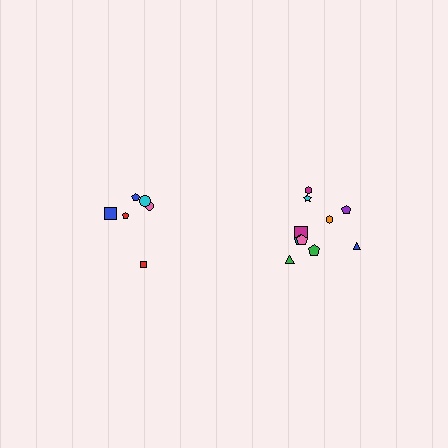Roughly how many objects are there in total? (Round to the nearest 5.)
Roughly 15 objects in total.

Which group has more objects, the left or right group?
The right group.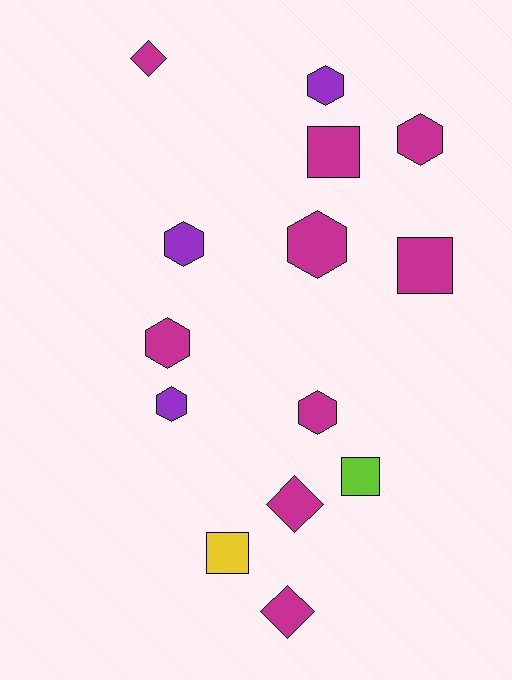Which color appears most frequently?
Magenta, with 9 objects.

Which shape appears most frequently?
Hexagon, with 7 objects.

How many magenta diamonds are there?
There are 3 magenta diamonds.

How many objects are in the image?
There are 14 objects.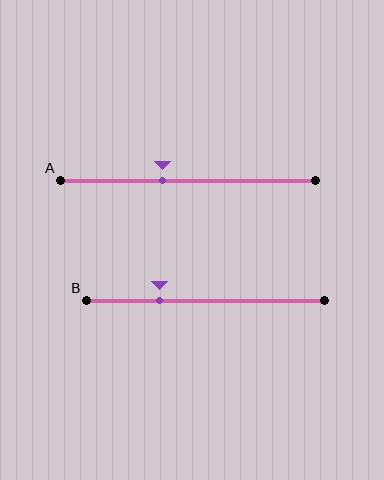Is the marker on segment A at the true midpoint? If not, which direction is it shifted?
No, the marker on segment A is shifted to the left by about 10% of the segment length.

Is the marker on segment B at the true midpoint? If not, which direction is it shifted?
No, the marker on segment B is shifted to the left by about 19% of the segment length.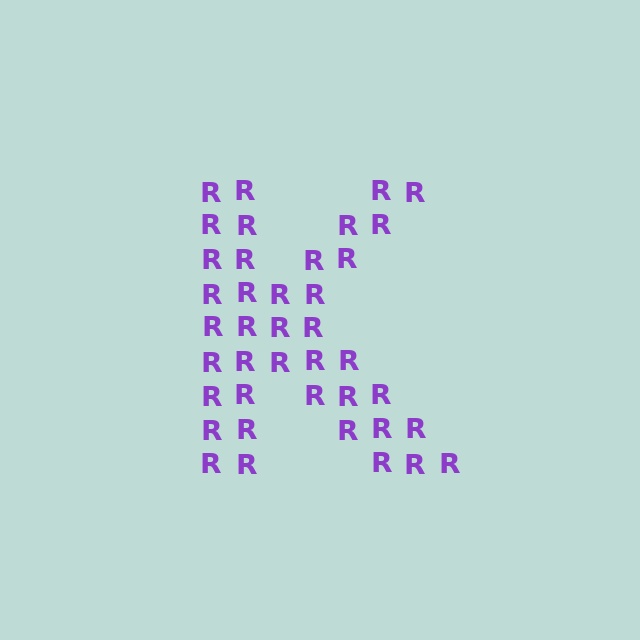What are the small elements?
The small elements are letter R's.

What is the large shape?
The large shape is the letter K.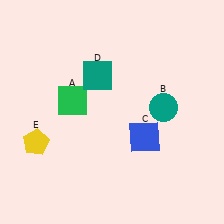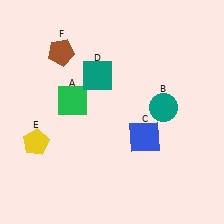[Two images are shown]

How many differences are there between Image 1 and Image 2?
There is 1 difference between the two images.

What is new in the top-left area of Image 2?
A brown pentagon (F) was added in the top-left area of Image 2.